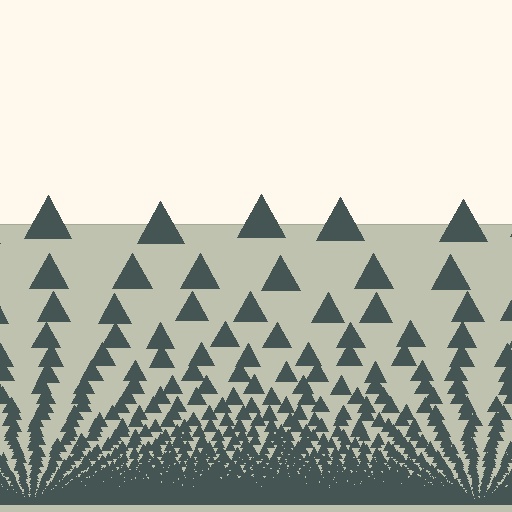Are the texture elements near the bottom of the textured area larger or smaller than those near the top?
Smaller. The gradient is inverted — elements near the bottom are smaller and denser.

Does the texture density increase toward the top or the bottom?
Density increases toward the bottom.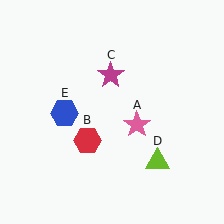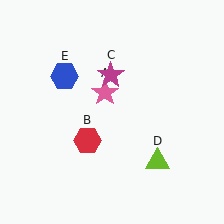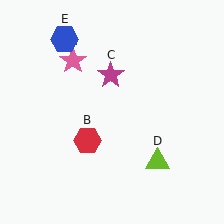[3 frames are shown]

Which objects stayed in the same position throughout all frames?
Red hexagon (object B) and magenta star (object C) and lime triangle (object D) remained stationary.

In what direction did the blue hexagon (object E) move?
The blue hexagon (object E) moved up.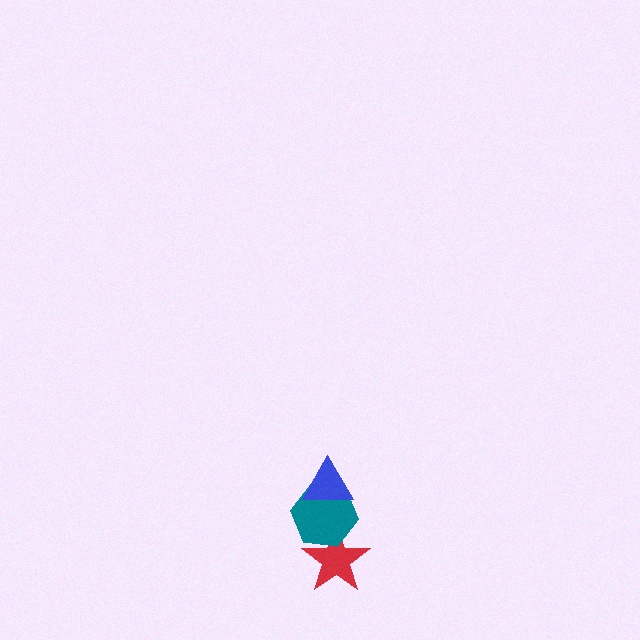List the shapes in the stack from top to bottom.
From top to bottom: the blue triangle, the teal hexagon, the red star.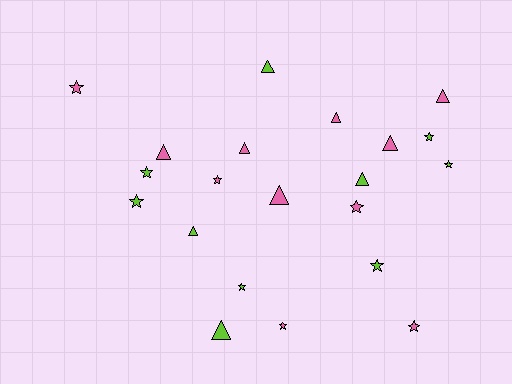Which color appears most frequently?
Pink, with 11 objects.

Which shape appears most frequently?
Star, with 11 objects.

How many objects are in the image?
There are 21 objects.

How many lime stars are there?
There are 6 lime stars.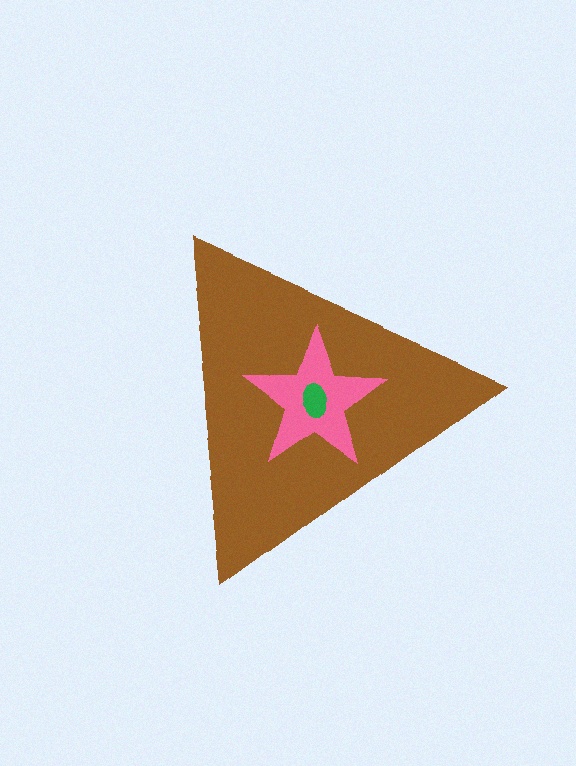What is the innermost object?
The green ellipse.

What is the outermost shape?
The brown triangle.